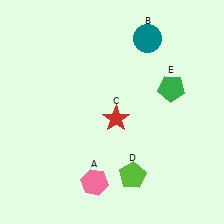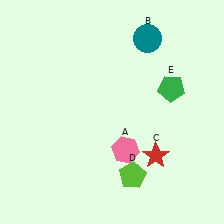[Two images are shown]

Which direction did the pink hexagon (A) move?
The pink hexagon (A) moved up.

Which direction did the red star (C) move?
The red star (C) moved right.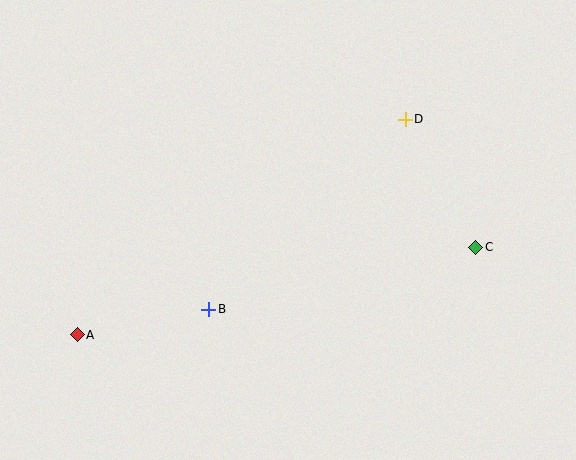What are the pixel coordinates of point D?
Point D is at (405, 119).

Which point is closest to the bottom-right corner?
Point C is closest to the bottom-right corner.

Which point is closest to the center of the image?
Point B at (209, 310) is closest to the center.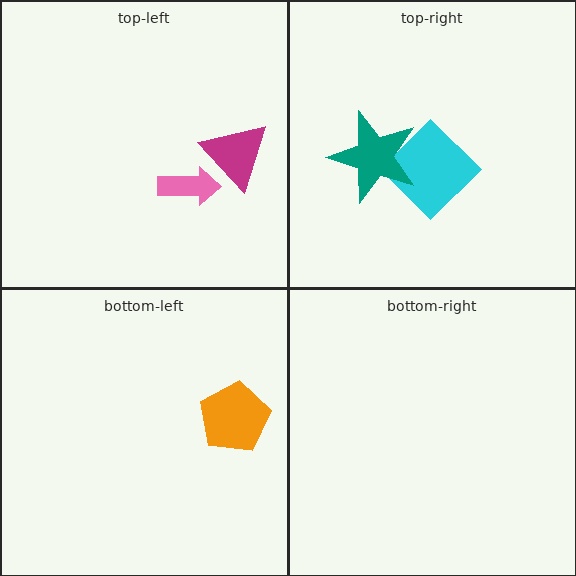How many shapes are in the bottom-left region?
1.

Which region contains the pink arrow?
The top-left region.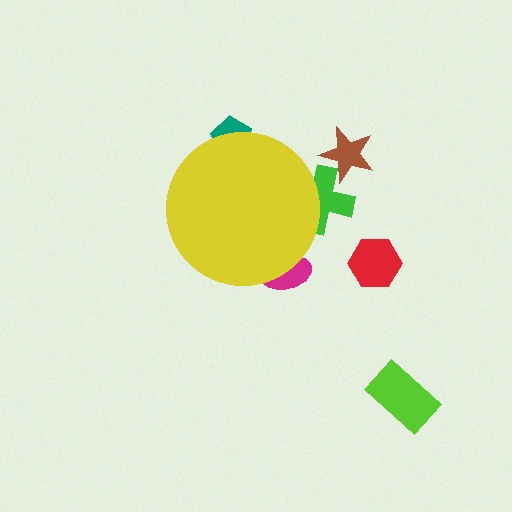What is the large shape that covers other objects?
A yellow circle.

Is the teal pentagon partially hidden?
Yes, the teal pentagon is partially hidden behind the yellow circle.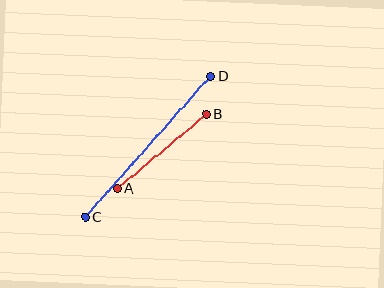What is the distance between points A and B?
The distance is approximately 116 pixels.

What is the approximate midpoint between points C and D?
The midpoint is at approximately (148, 146) pixels.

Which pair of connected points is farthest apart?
Points C and D are farthest apart.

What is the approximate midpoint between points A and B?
The midpoint is at approximately (162, 151) pixels.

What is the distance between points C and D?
The distance is approximately 189 pixels.